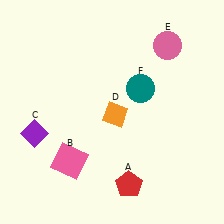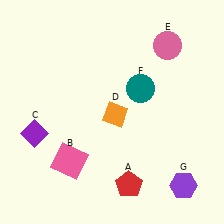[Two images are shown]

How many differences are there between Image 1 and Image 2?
There is 1 difference between the two images.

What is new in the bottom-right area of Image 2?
A purple hexagon (G) was added in the bottom-right area of Image 2.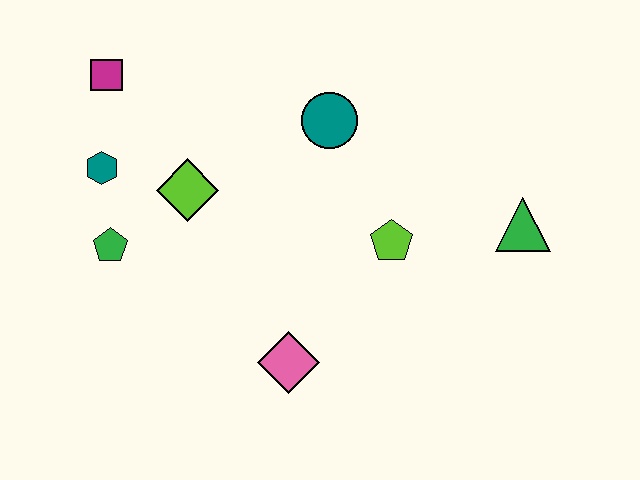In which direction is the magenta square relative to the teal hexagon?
The magenta square is above the teal hexagon.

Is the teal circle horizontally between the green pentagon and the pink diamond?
No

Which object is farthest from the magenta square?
The green triangle is farthest from the magenta square.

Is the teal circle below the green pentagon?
No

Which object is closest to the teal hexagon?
The green pentagon is closest to the teal hexagon.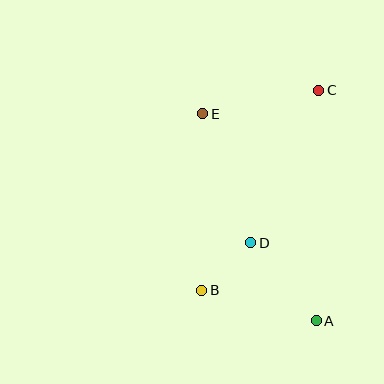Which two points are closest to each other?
Points B and D are closest to each other.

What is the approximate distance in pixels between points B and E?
The distance between B and E is approximately 176 pixels.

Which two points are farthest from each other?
Points A and E are farthest from each other.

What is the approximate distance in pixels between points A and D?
The distance between A and D is approximately 102 pixels.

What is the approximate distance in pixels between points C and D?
The distance between C and D is approximately 167 pixels.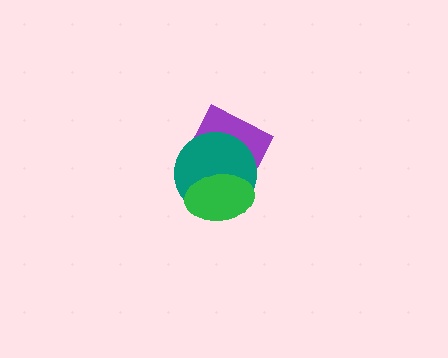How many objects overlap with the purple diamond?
2 objects overlap with the purple diamond.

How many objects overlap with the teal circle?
2 objects overlap with the teal circle.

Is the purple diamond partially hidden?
Yes, it is partially covered by another shape.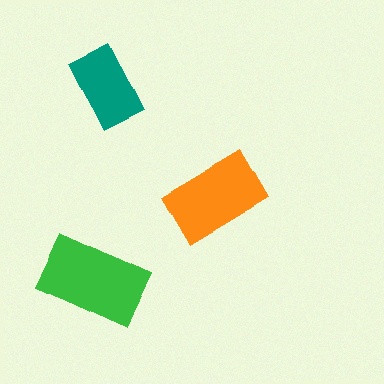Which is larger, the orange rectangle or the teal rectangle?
The orange one.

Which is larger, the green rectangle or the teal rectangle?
The green one.